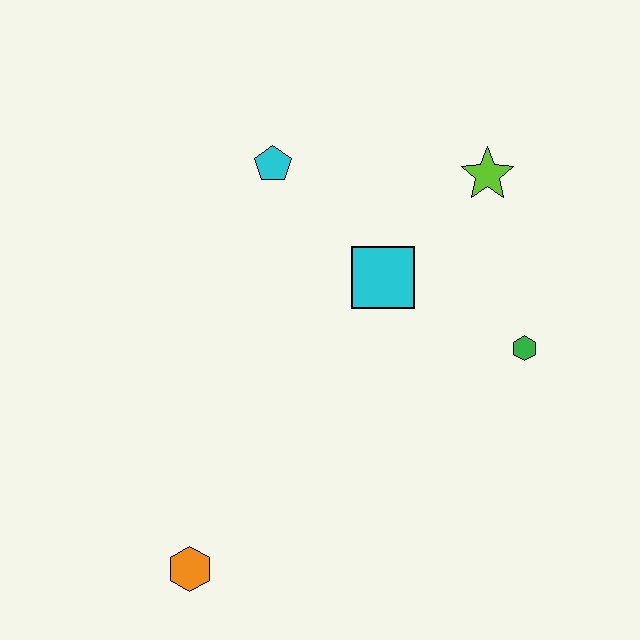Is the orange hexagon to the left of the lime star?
Yes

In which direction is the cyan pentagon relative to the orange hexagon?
The cyan pentagon is above the orange hexagon.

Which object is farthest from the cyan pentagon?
The orange hexagon is farthest from the cyan pentagon.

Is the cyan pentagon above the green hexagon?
Yes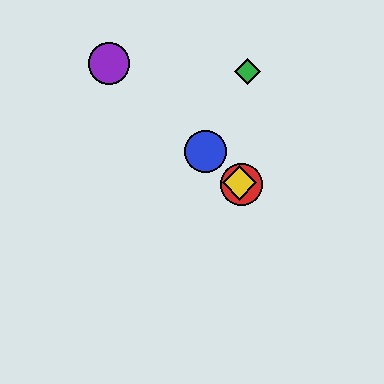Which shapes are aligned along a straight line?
The red circle, the blue circle, the yellow diamond, the purple circle are aligned along a straight line.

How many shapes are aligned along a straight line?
4 shapes (the red circle, the blue circle, the yellow diamond, the purple circle) are aligned along a straight line.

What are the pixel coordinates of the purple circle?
The purple circle is at (109, 64).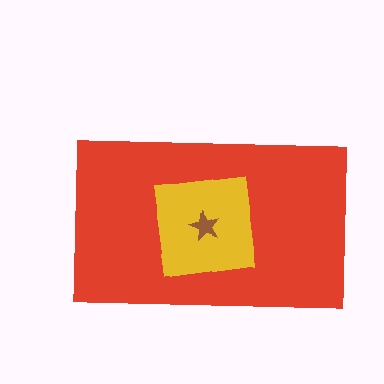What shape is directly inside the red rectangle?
The yellow square.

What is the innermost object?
The brown star.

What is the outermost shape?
The red rectangle.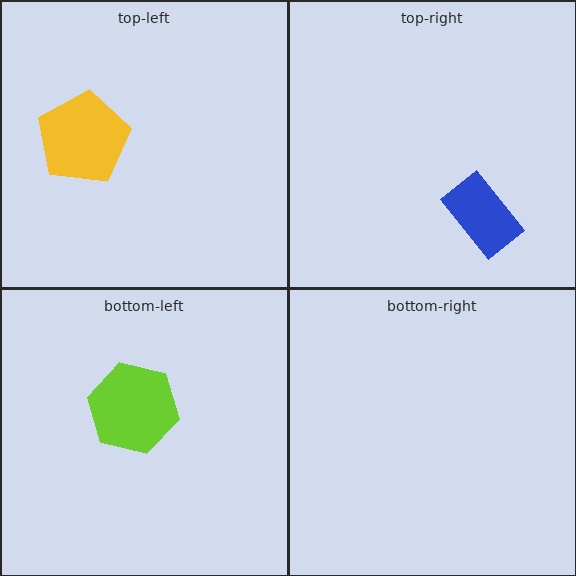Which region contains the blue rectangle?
The top-right region.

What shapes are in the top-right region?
The blue rectangle.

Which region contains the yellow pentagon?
The top-left region.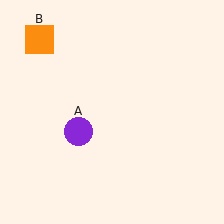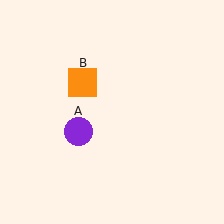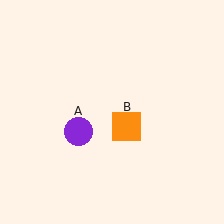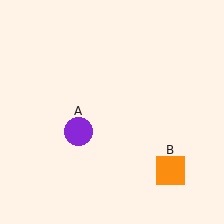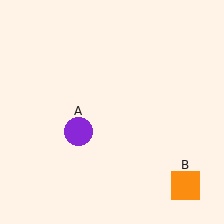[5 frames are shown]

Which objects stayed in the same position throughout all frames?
Purple circle (object A) remained stationary.